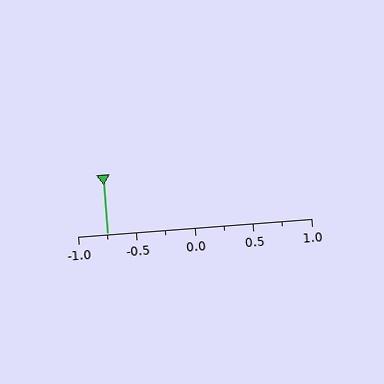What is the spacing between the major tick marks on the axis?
The major ticks are spaced 0.5 apart.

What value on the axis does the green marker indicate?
The marker indicates approximately -0.75.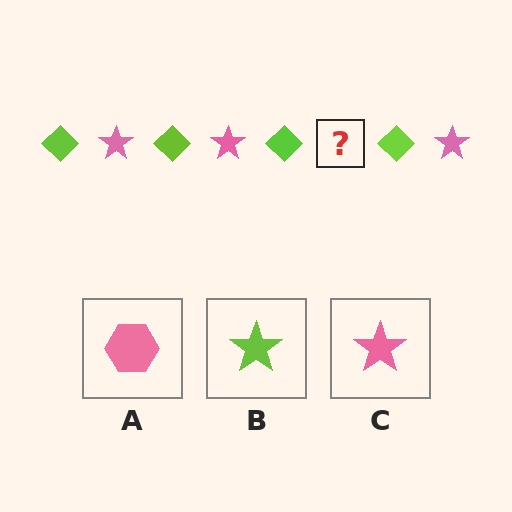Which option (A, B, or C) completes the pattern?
C.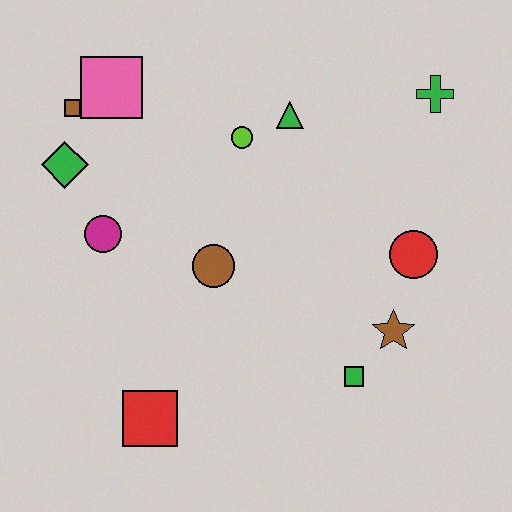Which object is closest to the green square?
The brown star is closest to the green square.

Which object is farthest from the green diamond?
The green cross is farthest from the green diamond.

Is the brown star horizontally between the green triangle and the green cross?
Yes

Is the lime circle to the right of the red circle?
No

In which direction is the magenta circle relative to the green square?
The magenta circle is to the left of the green square.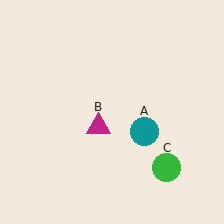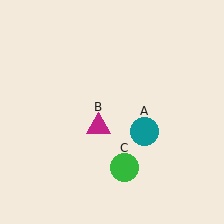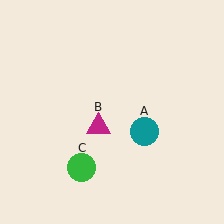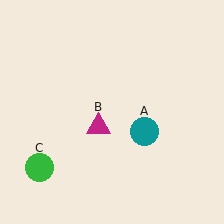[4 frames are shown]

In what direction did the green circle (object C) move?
The green circle (object C) moved left.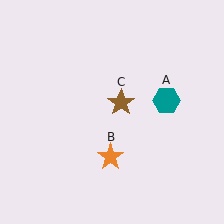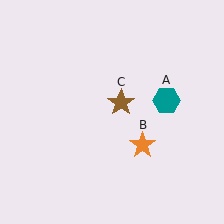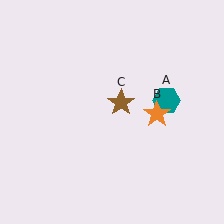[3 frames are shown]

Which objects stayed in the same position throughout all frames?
Teal hexagon (object A) and brown star (object C) remained stationary.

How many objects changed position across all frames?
1 object changed position: orange star (object B).